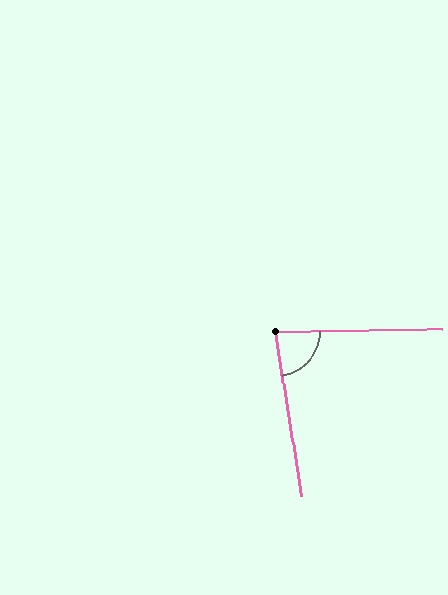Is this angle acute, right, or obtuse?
It is acute.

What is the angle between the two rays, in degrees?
Approximately 82 degrees.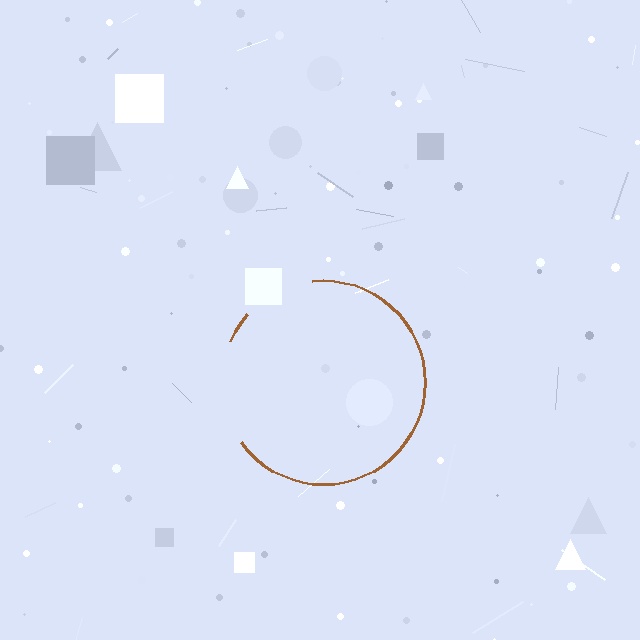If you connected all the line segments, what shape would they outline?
They would outline a circle.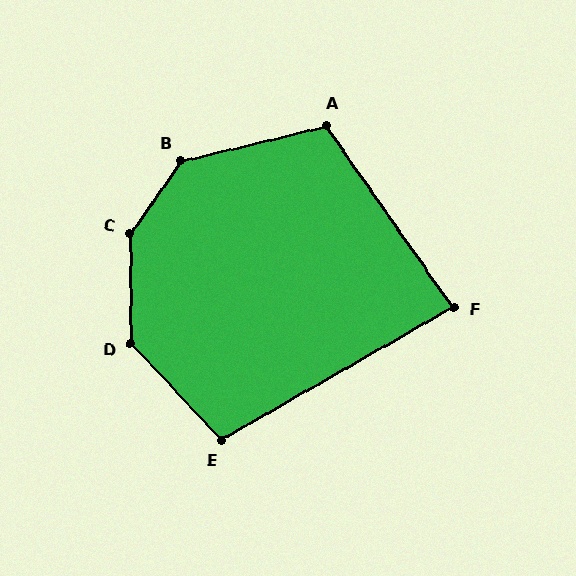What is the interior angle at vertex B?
Approximately 138 degrees (obtuse).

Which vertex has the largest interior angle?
C, at approximately 145 degrees.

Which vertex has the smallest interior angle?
F, at approximately 85 degrees.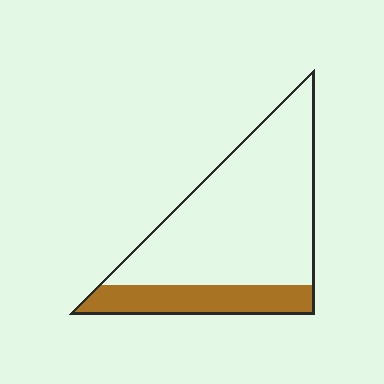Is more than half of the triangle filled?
No.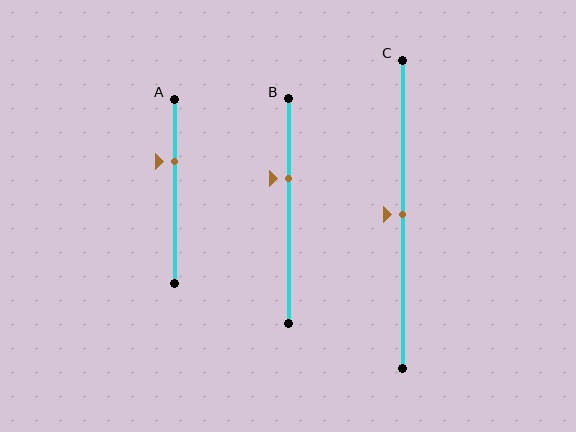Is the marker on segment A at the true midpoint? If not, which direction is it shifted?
No, the marker on segment A is shifted upward by about 16% of the segment length.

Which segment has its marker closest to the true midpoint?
Segment C has its marker closest to the true midpoint.